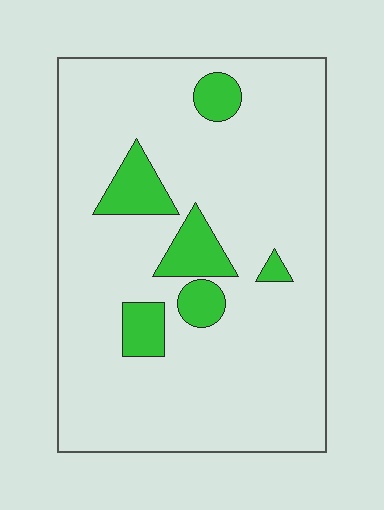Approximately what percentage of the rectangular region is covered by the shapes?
Approximately 15%.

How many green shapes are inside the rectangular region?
6.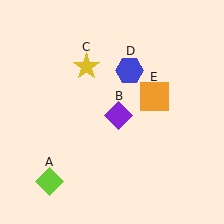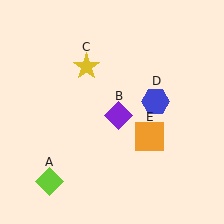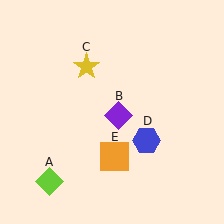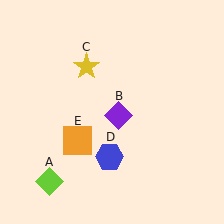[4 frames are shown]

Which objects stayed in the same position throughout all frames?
Lime diamond (object A) and purple diamond (object B) and yellow star (object C) remained stationary.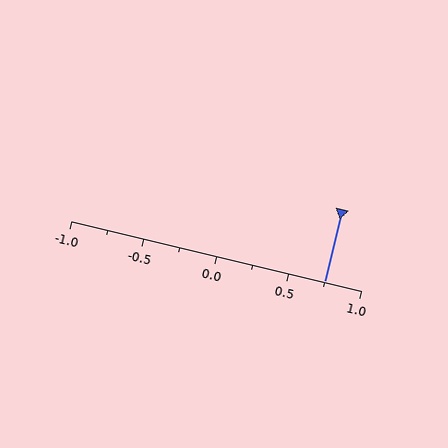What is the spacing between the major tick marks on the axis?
The major ticks are spaced 0.5 apart.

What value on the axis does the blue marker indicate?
The marker indicates approximately 0.75.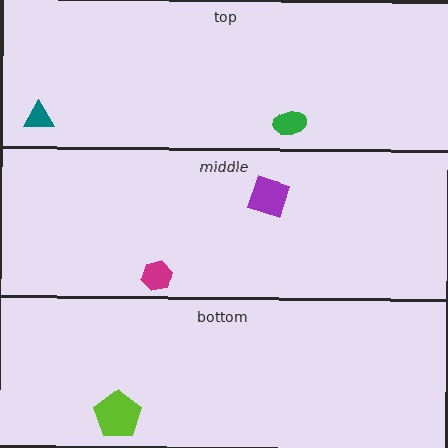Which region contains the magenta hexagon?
The middle region.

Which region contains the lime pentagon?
The bottom region.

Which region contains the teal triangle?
The top region.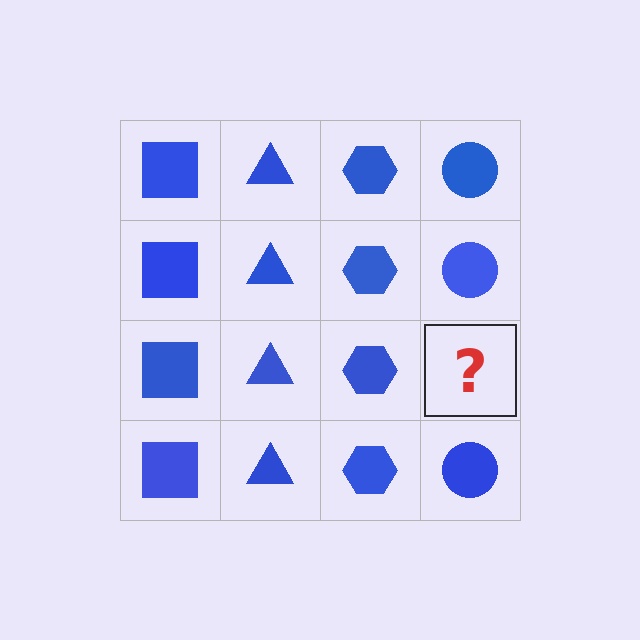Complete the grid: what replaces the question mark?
The question mark should be replaced with a blue circle.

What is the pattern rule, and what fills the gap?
The rule is that each column has a consistent shape. The gap should be filled with a blue circle.